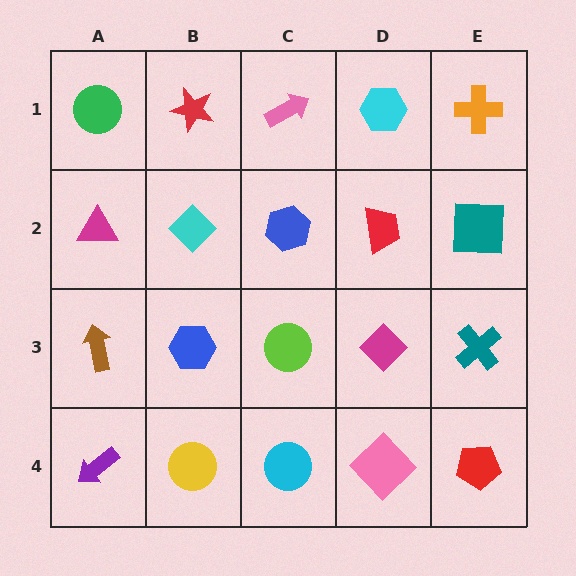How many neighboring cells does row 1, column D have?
3.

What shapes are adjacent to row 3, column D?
A red trapezoid (row 2, column D), a pink diamond (row 4, column D), a lime circle (row 3, column C), a teal cross (row 3, column E).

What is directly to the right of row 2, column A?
A cyan diamond.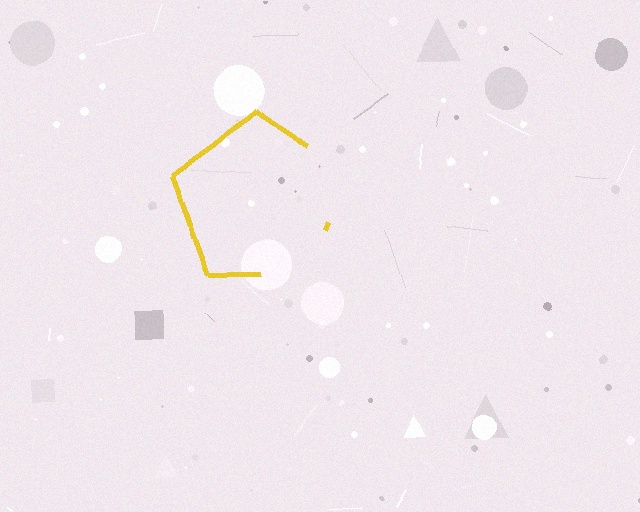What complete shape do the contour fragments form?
The contour fragments form a pentagon.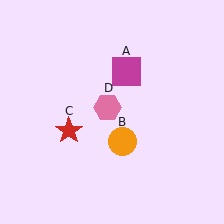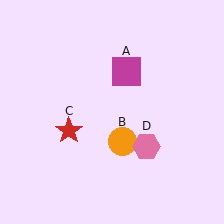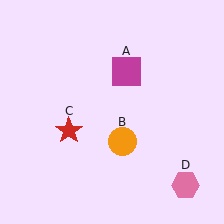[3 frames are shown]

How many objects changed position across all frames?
1 object changed position: pink hexagon (object D).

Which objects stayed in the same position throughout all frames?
Magenta square (object A) and orange circle (object B) and red star (object C) remained stationary.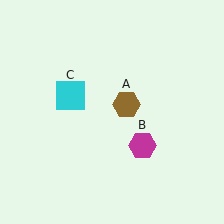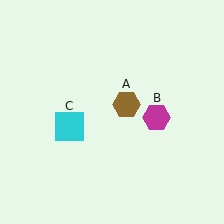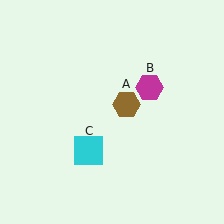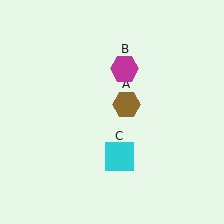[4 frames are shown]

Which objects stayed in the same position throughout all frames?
Brown hexagon (object A) remained stationary.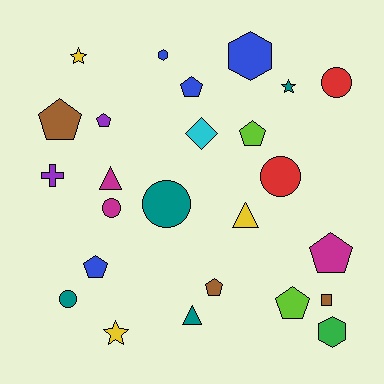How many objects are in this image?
There are 25 objects.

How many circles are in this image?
There are 5 circles.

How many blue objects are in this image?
There are 4 blue objects.